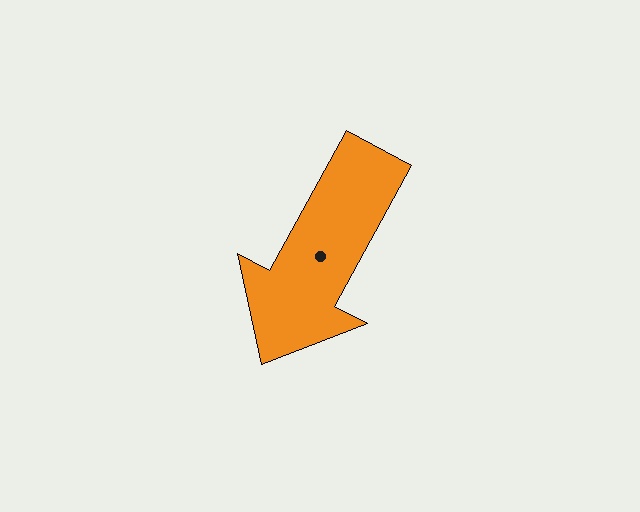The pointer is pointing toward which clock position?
Roughly 7 o'clock.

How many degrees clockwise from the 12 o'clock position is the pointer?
Approximately 209 degrees.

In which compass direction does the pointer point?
Southwest.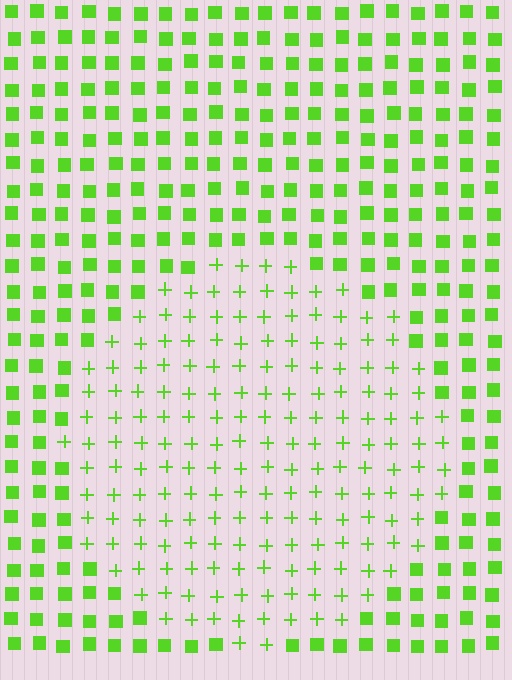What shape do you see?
I see a circle.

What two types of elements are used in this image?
The image uses plus signs inside the circle region and squares outside it.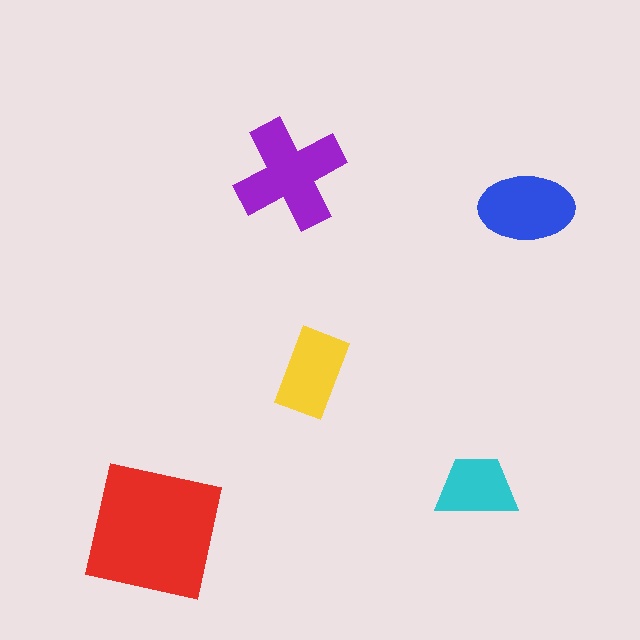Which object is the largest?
The red square.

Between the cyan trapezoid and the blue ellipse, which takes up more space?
The blue ellipse.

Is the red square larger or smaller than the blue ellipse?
Larger.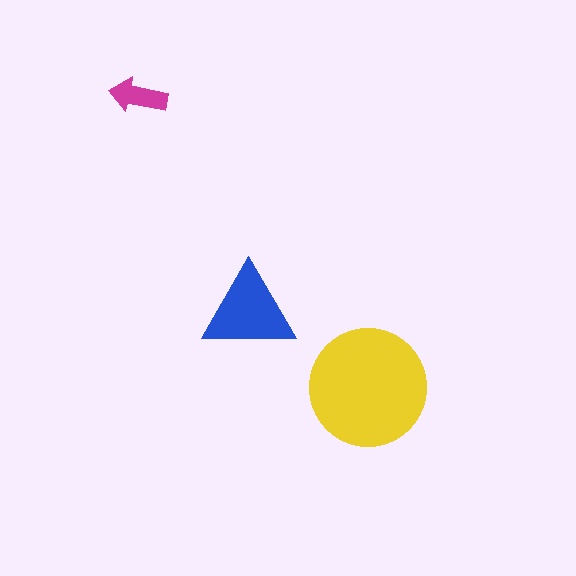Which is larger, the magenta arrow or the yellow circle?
The yellow circle.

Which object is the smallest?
The magenta arrow.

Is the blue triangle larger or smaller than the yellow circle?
Smaller.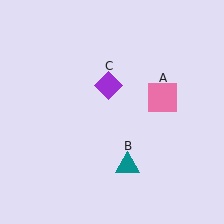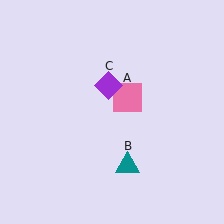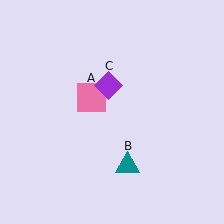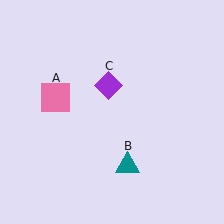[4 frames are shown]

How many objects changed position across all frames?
1 object changed position: pink square (object A).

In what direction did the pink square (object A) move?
The pink square (object A) moved left.